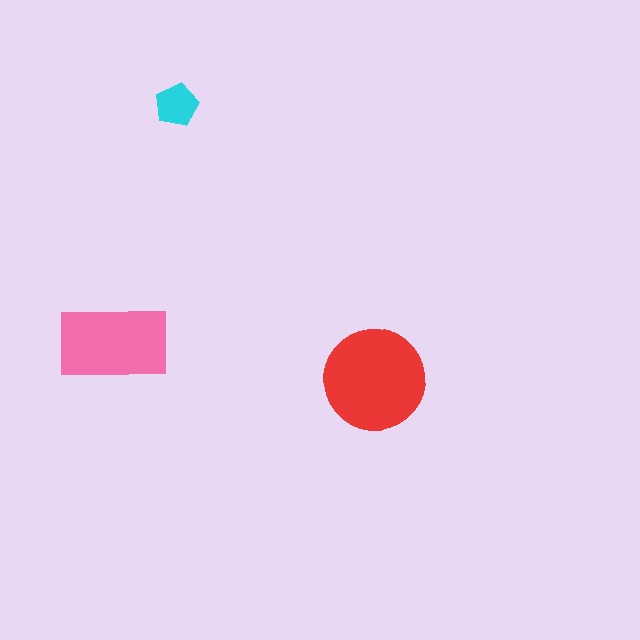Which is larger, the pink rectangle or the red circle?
The red circle.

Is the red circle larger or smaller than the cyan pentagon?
Larger.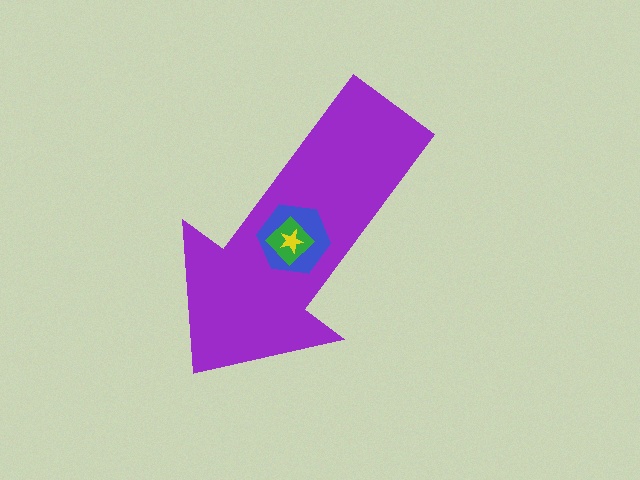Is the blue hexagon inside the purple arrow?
Yes.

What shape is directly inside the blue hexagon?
The green diamond.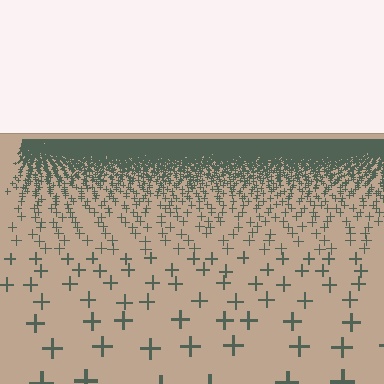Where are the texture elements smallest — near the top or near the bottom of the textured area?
Near the top.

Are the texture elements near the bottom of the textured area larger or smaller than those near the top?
Larger. Near the bottom, elements are closer to the viewer and appear at a bigger on-screen size.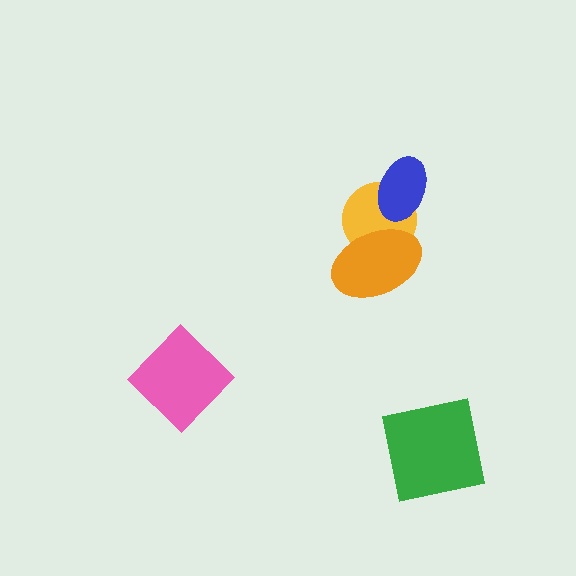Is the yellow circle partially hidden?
Yes, it is partially covered by another shape.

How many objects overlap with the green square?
0 objects overlap with the green square.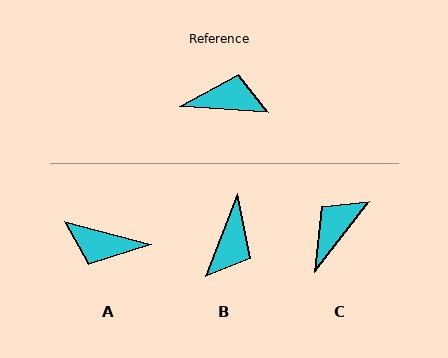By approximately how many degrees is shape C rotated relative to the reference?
Approximately 56 degrees counter-clockwise.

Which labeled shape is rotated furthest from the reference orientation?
A, about 170 degrees away.